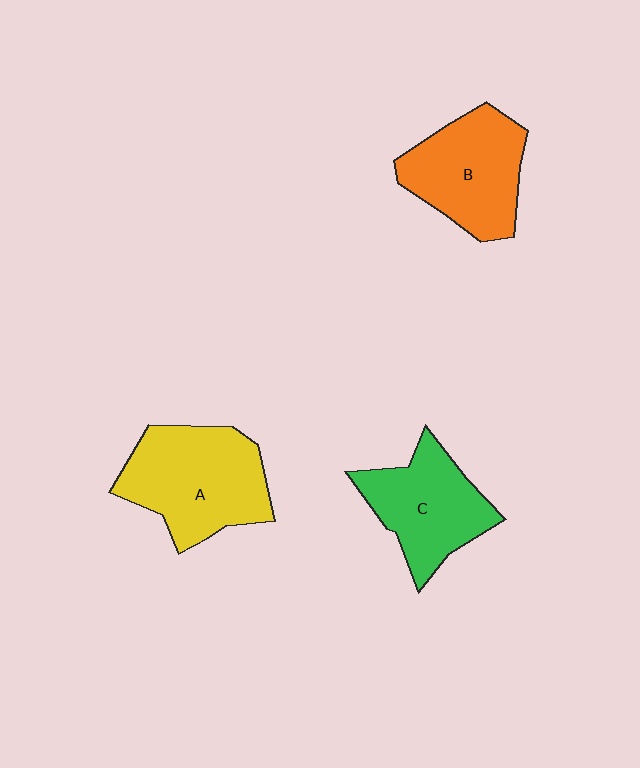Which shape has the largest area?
Shape A (yellow).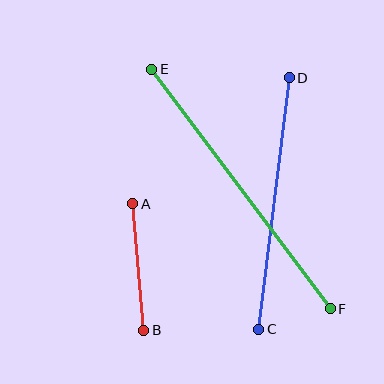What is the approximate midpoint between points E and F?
The midpoint is at approximately (241, 189) pixels.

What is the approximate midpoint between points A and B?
The midpoint is at approximately (138, 267) pixels.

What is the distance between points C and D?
The distance is approximately 253 pixels.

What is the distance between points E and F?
The distance is approximately 299 pixels.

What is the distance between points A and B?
The distance is approximately 127 pixels.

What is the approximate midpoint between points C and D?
The midpoint is at approximately (274, 204) pixels.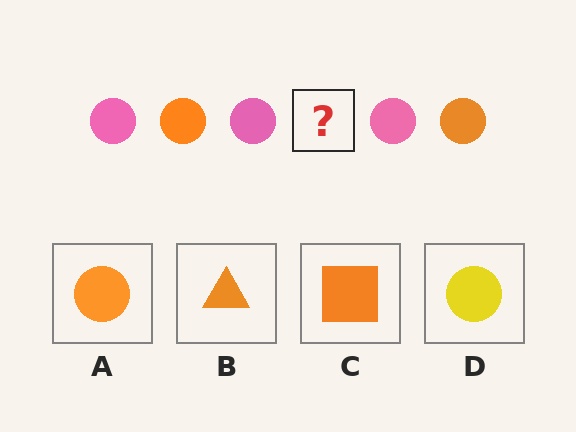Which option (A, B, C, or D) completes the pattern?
A.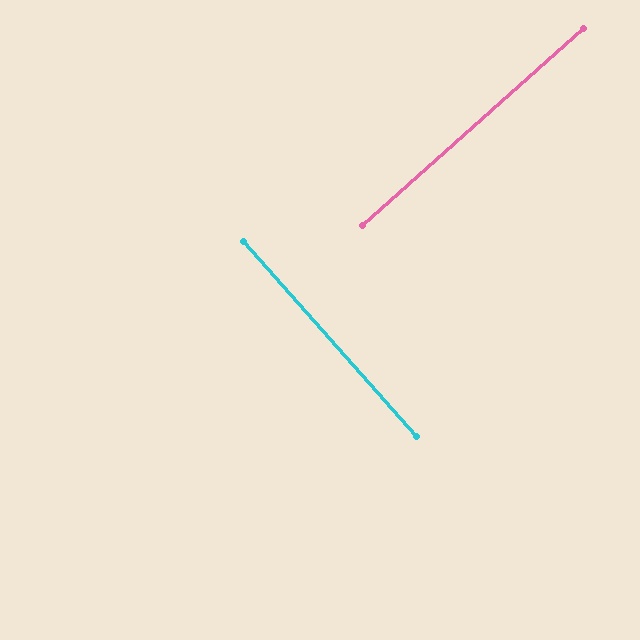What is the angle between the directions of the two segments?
Approximately 90 degrees.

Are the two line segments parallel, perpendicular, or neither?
Perpendicular — they meet at approximately 90°.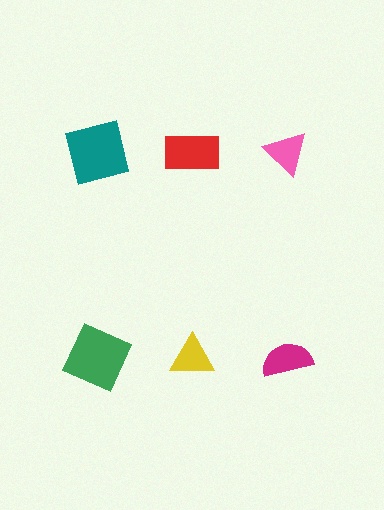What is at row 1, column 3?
A pink triangle.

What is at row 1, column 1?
A teal square.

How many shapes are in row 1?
3 shapes.